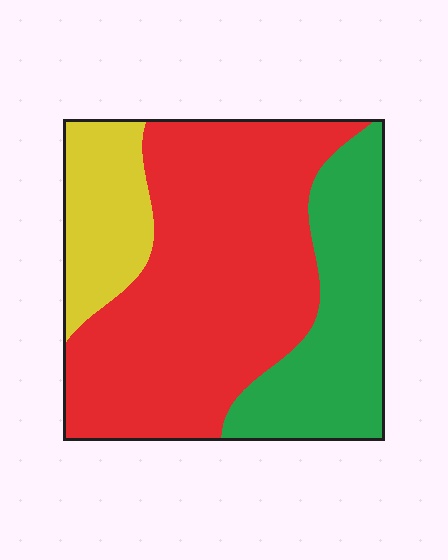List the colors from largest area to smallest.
From largest to smallest: red, green, yellow.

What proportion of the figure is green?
Green takes up about one quarter (1/4) of the figure.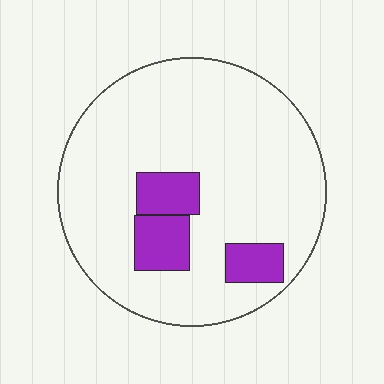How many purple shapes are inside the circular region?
3.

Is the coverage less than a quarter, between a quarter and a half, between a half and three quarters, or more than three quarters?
Less than a quarter.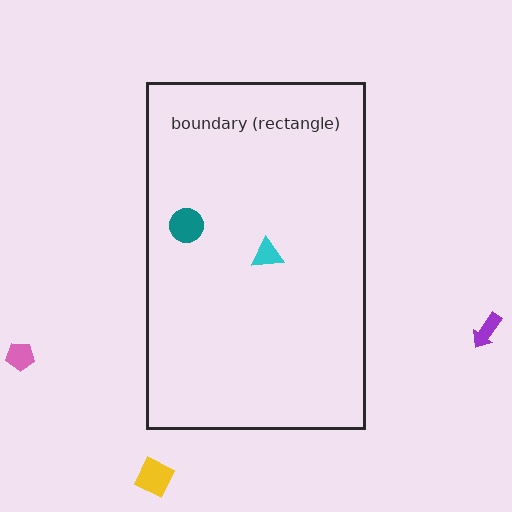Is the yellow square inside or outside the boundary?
Outside.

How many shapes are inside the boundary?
2 inside, 3 outside.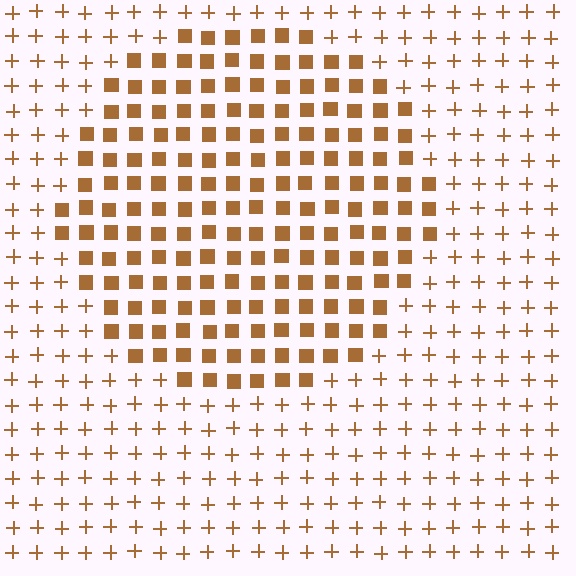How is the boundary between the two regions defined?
The boundary is defined by a change in element shape: squares inside vs. plus signs outside. All elements share the same color and spacing.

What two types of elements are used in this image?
The image uses squares inside the circle region and plus signs outside it.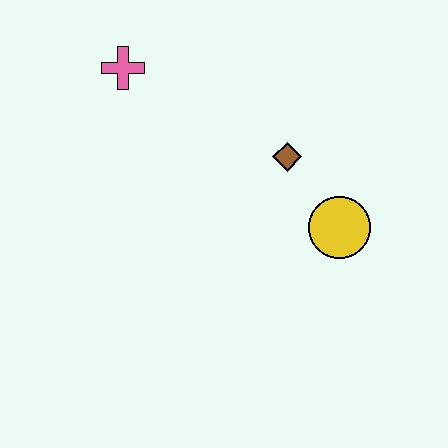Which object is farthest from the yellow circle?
The pink cross is farthest from the yellow circle.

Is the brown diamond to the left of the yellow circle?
Yes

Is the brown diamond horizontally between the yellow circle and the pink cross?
Yes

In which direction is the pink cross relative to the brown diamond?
The pink cross is to the left of the brown diamond.